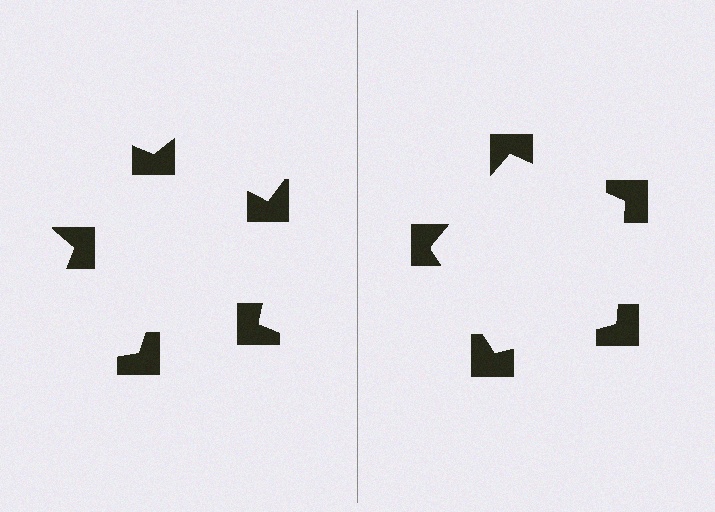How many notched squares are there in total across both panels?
10 — 5 on each side.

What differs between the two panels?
The notched squares are positioned identically on both sides; only the wedge orientations differ. On the right they align to a pentagon; on the left they are misaligned.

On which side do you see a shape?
An illusory pentagon appears on the right side. On the left side the wedge cuts are rotated, so no coherent shape forms.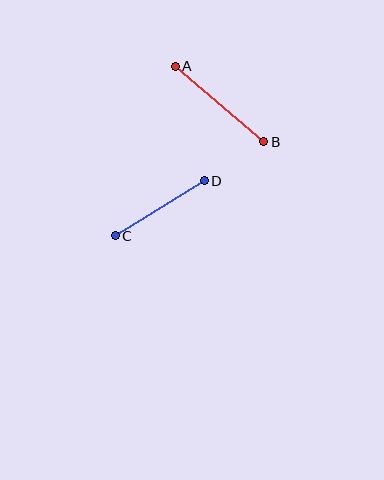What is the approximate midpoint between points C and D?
The midpoint is at approximately (160, 208) pixels.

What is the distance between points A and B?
The distance is approximately 116 pixels.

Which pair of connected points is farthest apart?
Points A and B are farthest apart.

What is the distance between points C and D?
The distance is approximately 104 pixels.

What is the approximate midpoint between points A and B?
The midpoint is at approximately (219, 104) pixels.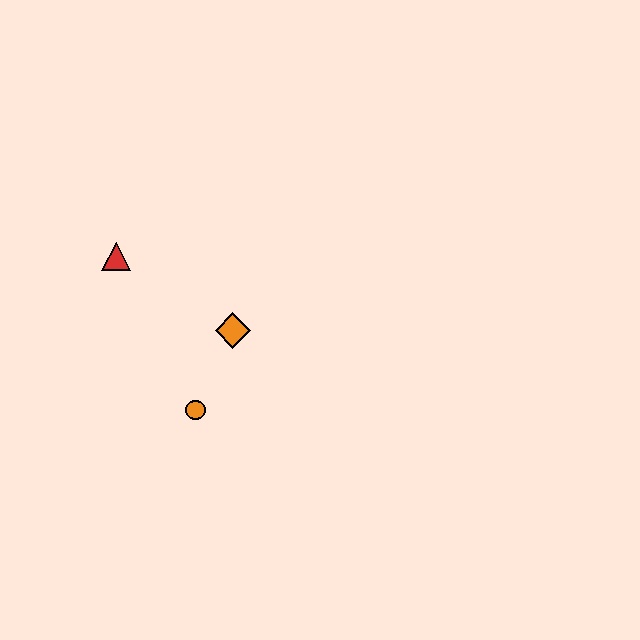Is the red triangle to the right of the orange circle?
No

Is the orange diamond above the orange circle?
Yes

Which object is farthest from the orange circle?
The red triangle is farthest from the orange circle.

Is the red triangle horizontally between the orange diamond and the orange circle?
No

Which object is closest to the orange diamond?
The orange circle is closest to the orange diamond.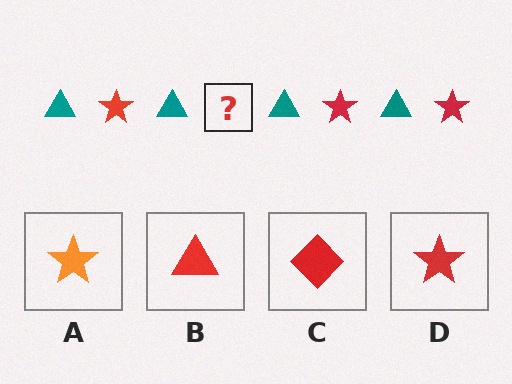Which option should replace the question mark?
Option D.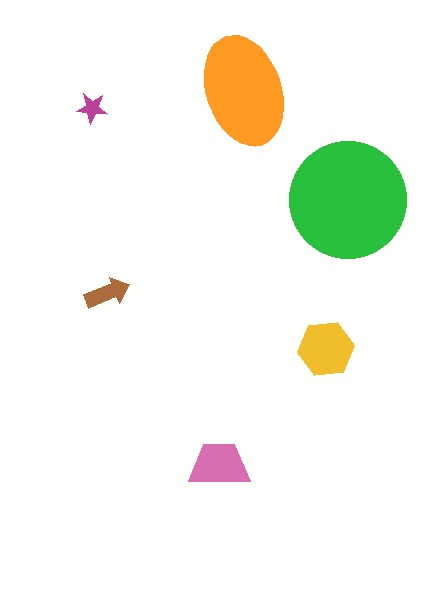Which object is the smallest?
The magenta star.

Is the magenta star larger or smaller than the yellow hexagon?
Smaller.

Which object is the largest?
The green circle.